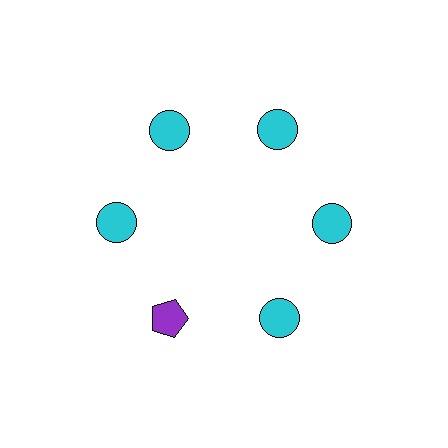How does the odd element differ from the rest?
It differs in both color (purple instead of cyan) and shape (pentagon instead of circle).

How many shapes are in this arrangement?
There are 6 shapes arranged in a ring pattern.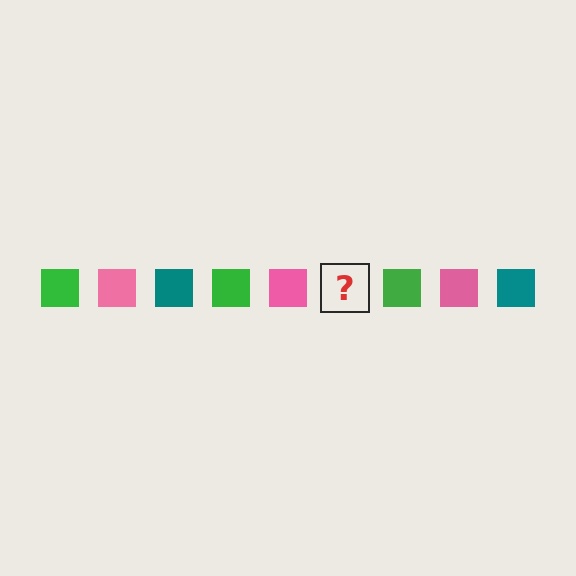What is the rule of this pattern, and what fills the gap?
The rule is that the pattern cycles through green, pink, teal squares. The gap should be filled with a teal square.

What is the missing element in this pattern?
The missing element is a teal square.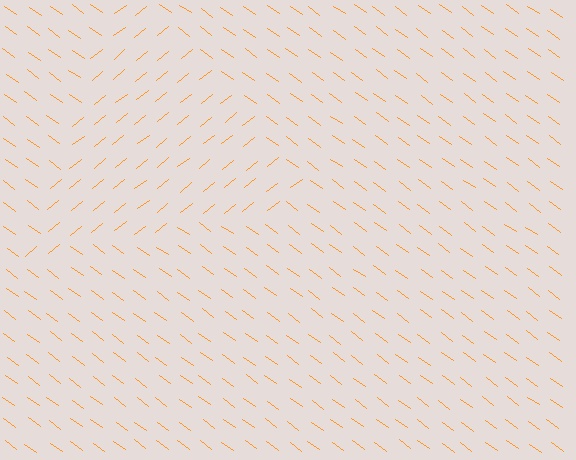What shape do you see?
I see a triangle.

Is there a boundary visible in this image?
Yes, there is a texture boundary formed by a change in line orientation.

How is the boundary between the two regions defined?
The boundary is defined purely by a change in line orientation (approximately 74 degrees difference). All lines are the same color and thickness.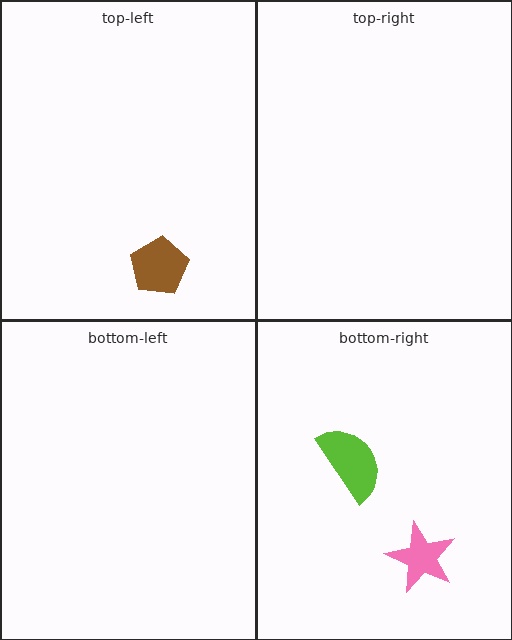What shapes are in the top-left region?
The brown pentagon.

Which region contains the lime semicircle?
The bottom-right region.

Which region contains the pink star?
The bottom-right region.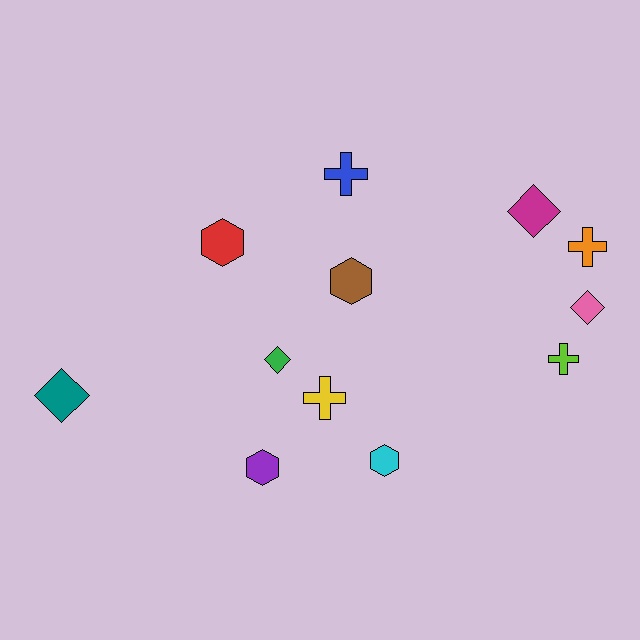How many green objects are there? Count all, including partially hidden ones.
There is 1 green object.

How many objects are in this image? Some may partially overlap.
There are 12 objects.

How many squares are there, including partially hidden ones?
There are no squares.